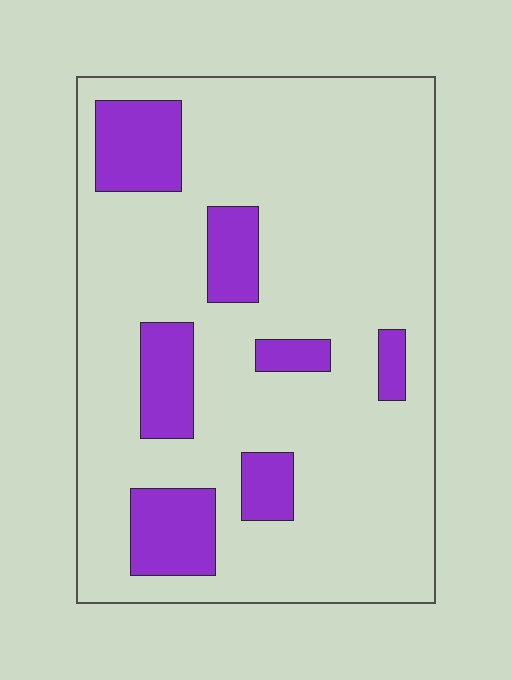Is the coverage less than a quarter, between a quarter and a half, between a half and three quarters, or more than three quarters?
Less than a quarter.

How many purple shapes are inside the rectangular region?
7.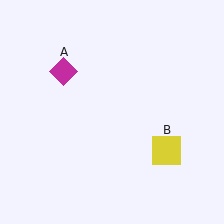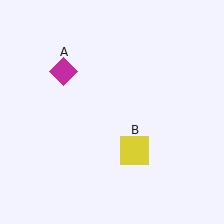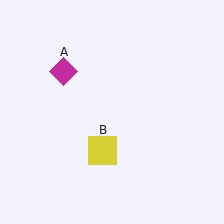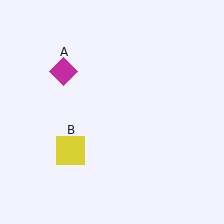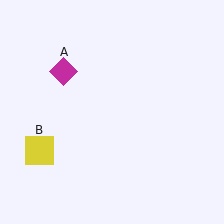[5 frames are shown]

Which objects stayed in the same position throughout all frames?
Magenta diamond (object A) remained stationary.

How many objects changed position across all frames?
1 object changed position: yellow square (object B).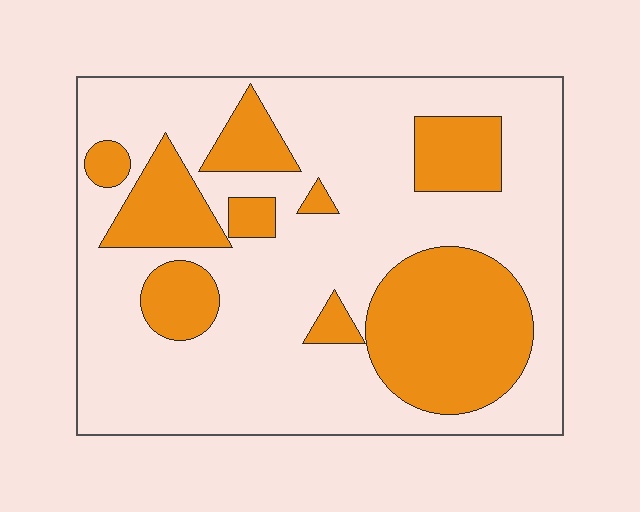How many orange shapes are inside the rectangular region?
9.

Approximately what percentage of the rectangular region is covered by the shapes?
Approximately 30%.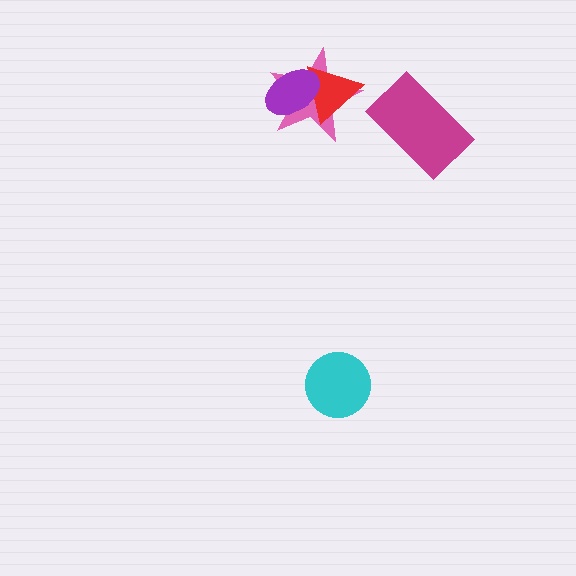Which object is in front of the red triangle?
The purple ellipse is in front of the red triangle.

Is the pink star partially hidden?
Yes, it is partially covered by another shape.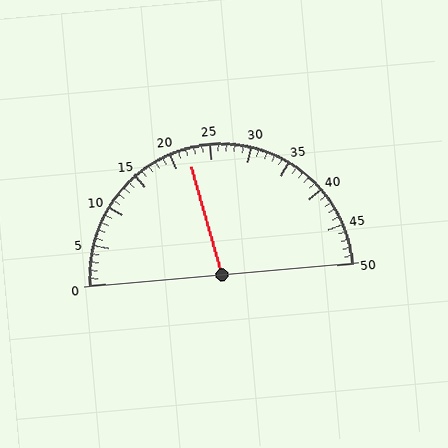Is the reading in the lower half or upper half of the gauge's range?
The reading is in the lower half of the range (0 to 50).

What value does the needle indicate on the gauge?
The needle indicates approximately 22.